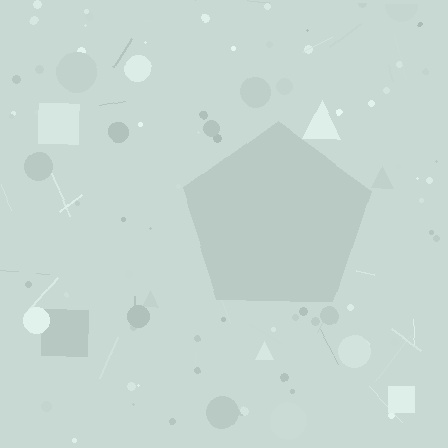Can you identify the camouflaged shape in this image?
The camouflaged shape is a pentagon.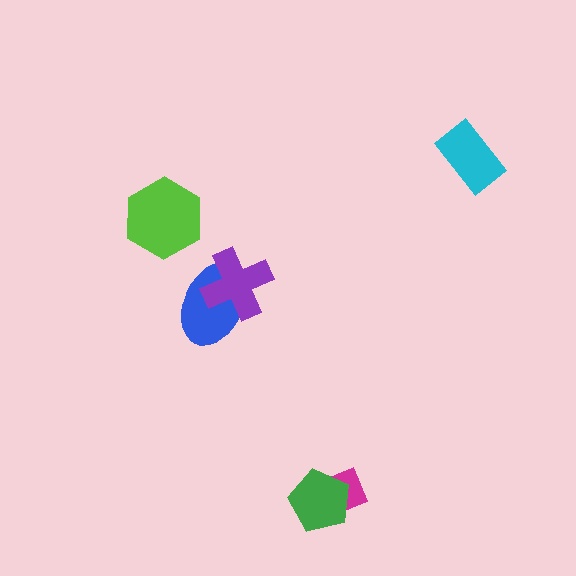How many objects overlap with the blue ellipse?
1 object overlaps with the blue ellipse.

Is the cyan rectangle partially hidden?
No, no other shape covers it.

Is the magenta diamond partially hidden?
Yes, it is partially covered by another shape.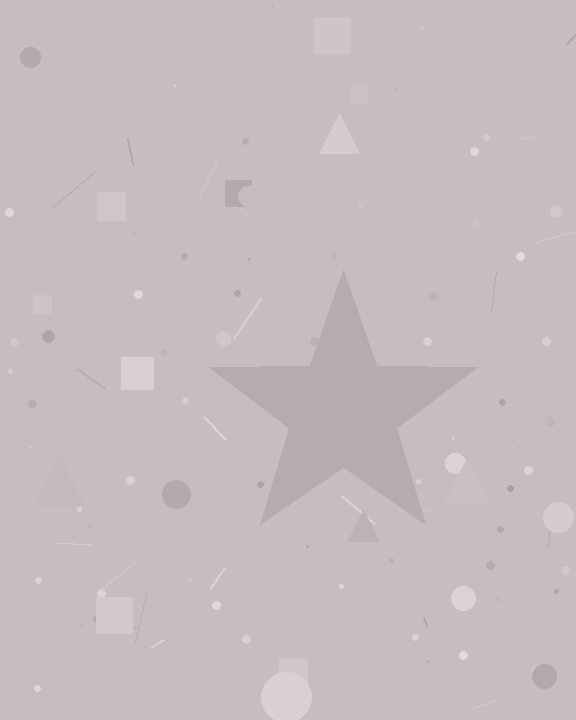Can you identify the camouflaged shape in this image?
The camouflaged shape is a star.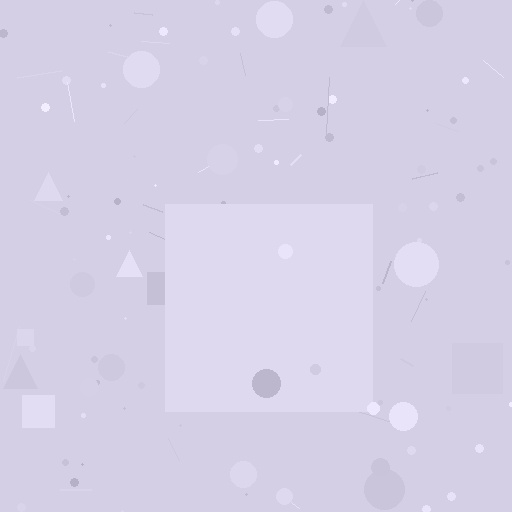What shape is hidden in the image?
A square is hidden in the image.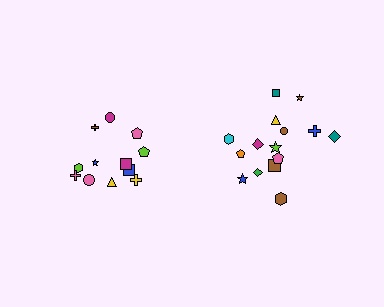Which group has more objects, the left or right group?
The right group.